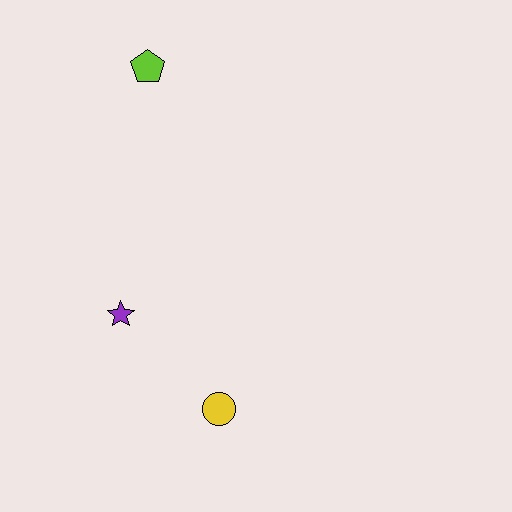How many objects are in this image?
There are 3 objects.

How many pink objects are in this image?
There are no pink objects.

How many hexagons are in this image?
There are no hexagons.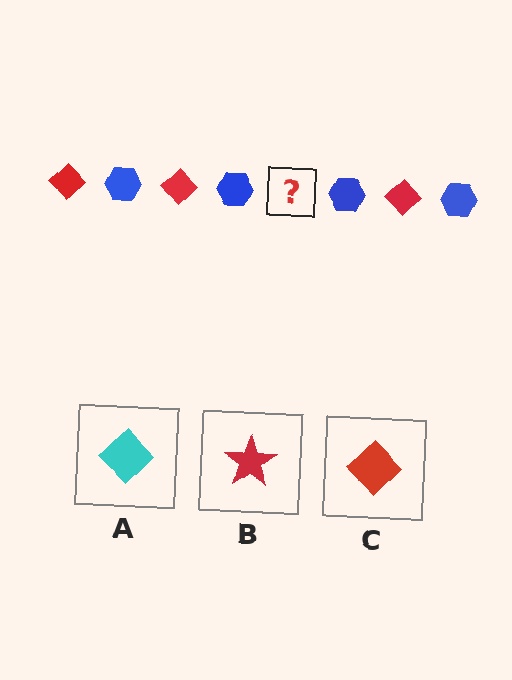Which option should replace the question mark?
Option C.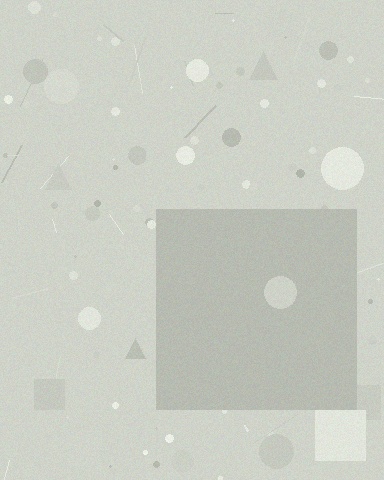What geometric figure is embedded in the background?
A square is embedded in the background.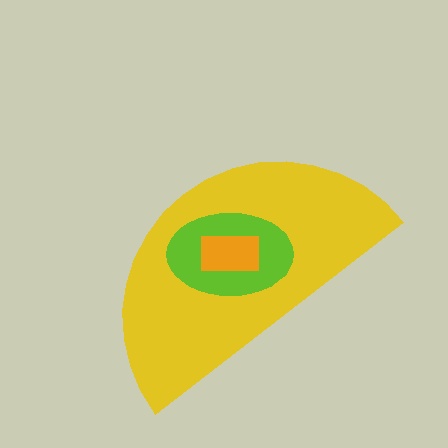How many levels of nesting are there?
3.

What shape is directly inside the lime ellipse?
The orange rectangle.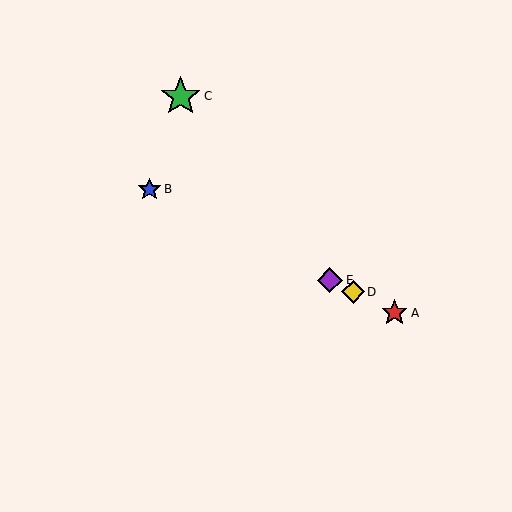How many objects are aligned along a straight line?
4 objects (A, B, D, E) are aligned along a straight line.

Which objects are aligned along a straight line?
Objects A, B, D, E are aligned along a straight line.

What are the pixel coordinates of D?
Object D is at (353, 292).